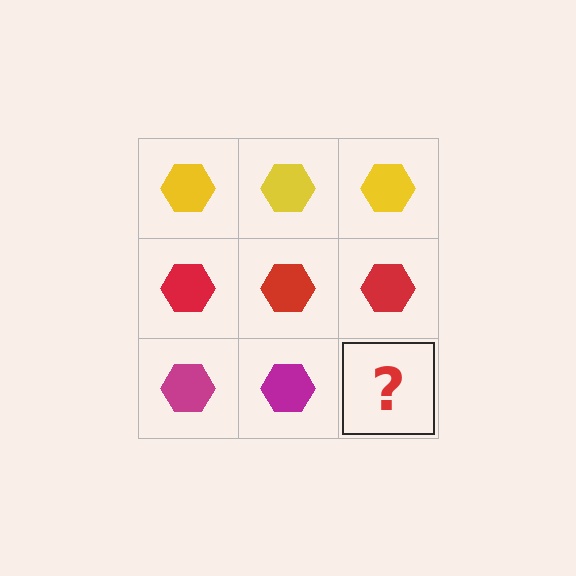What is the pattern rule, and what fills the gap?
The rule is that each row has a consistent color. The gap should be filled with a magenta hexagon.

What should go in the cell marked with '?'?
The missing cell should contain a magenta hexagon.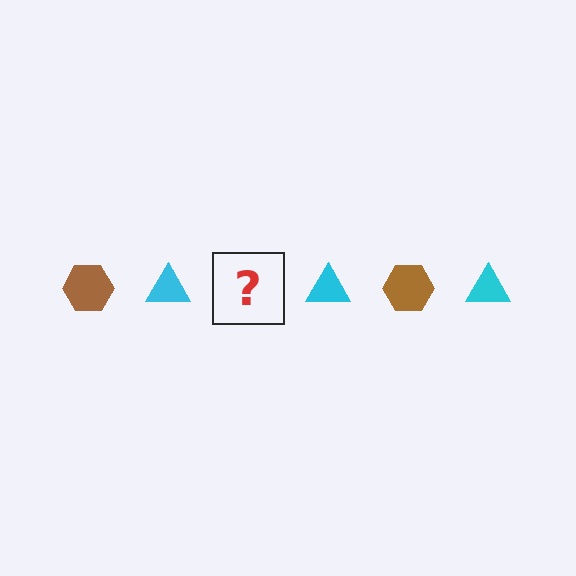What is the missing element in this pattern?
The missing element is a brown hexagon.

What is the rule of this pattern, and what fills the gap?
The rule is that the pattern alternates between brown hexagon and cyan triangle. The gap should be filled with a brown hexagon.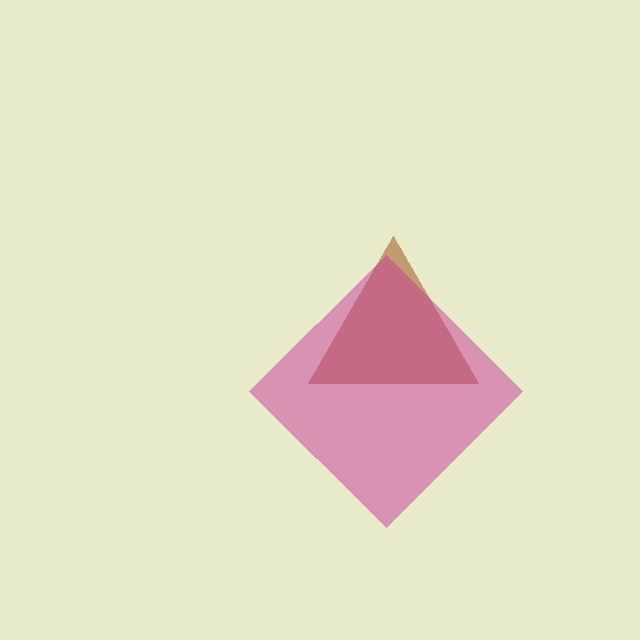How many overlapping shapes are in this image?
There are 2 overlapping shapes in the image.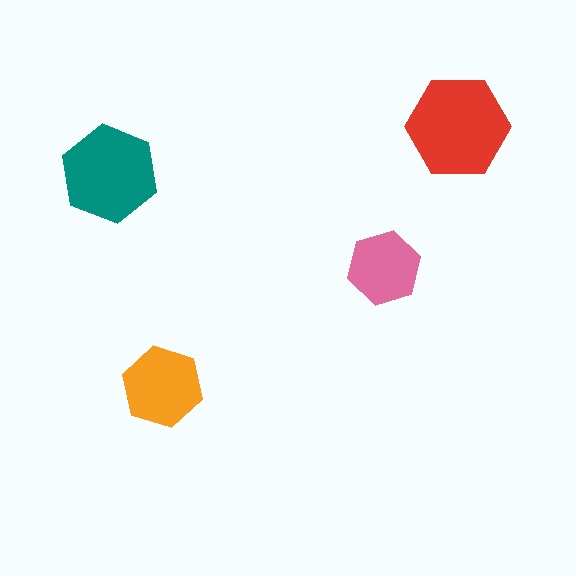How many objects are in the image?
There are 4 objects in the image.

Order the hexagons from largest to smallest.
the red one, the teal one, the orange one, the pink one.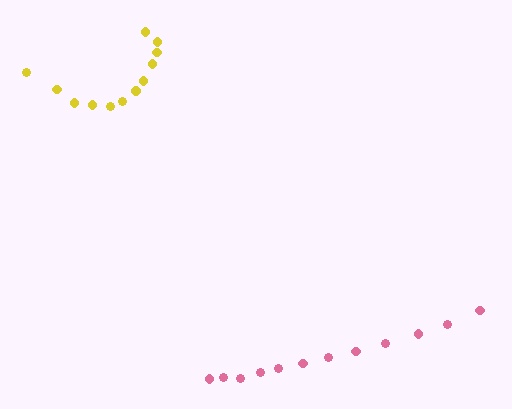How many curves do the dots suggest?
There are 2 distinct paths.